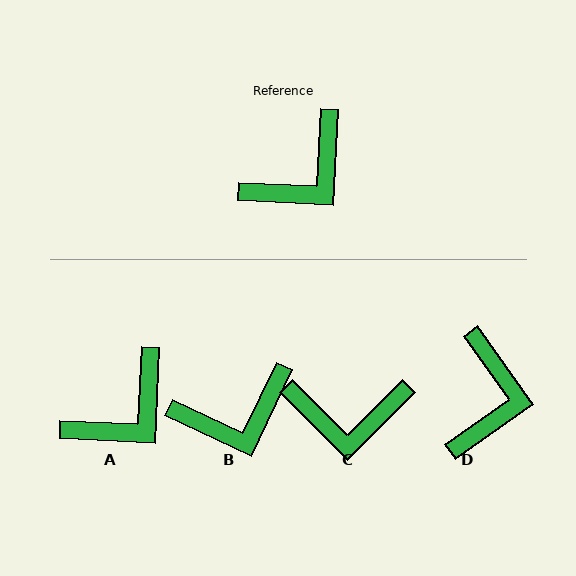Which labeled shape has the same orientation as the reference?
A.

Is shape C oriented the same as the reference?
No, it is off by about 42 degrees.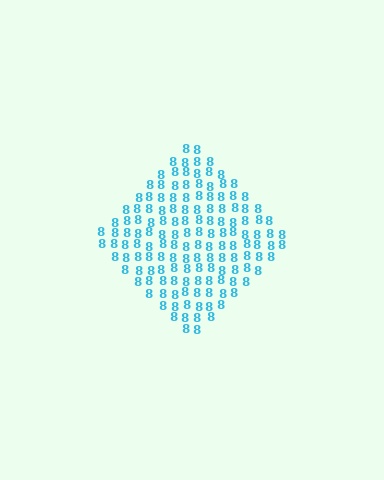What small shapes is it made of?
It is made of small digit 8's.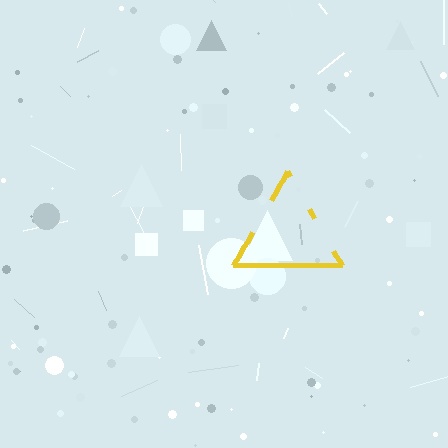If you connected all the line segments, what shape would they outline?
They would outline a triangle.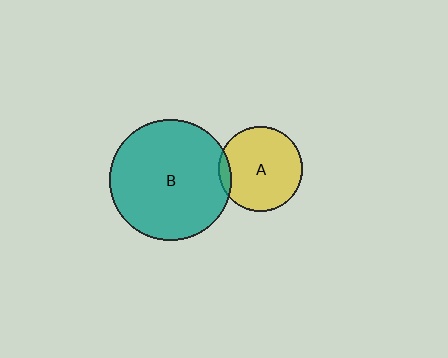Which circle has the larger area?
Circle B (teal).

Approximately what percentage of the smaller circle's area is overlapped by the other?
Approximately 5%.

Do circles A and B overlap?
Yes.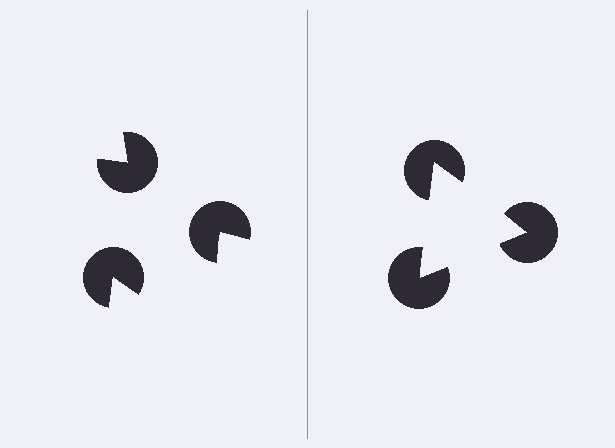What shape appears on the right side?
An illusory triangle.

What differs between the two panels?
The pac-man discs are positioned identically on both sides; only the wedge orientations differ. On the right they align to a triangle; on the left they are misaligned.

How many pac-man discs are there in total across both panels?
6 — 3 on each side.